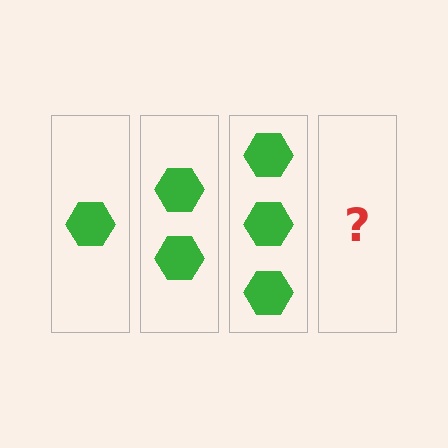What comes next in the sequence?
The next element should be 4 hexagons.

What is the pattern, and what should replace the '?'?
The pattern is that each step adds one more hexagon. The '?' should be 4 hexagons.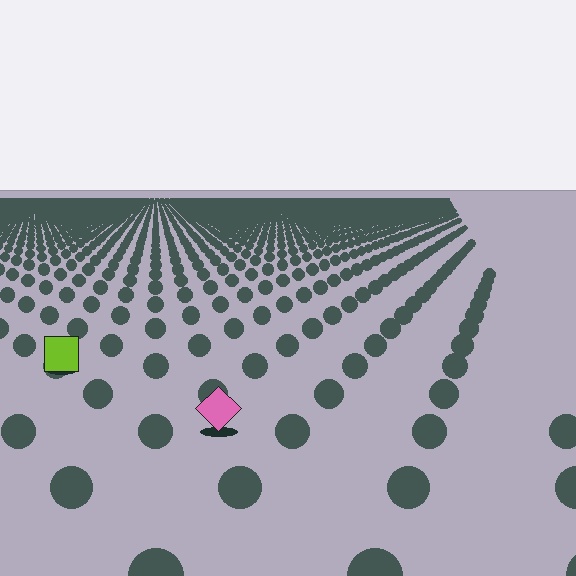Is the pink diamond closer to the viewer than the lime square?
Yes. The pink diamond is closer — you can tell from the texture gradient: the ground texture is coarser near it.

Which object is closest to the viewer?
The pink diamond is closest. The texture marks near it are larger and more spread out.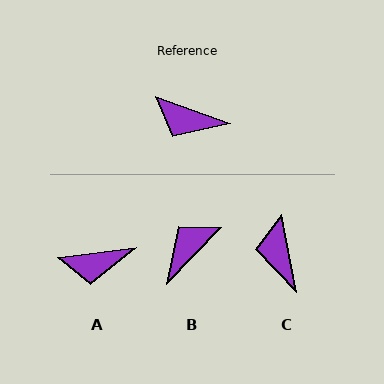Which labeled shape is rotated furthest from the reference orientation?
B, about 114 degrees away.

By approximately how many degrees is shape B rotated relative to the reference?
Approximately 114 degrees clockwise.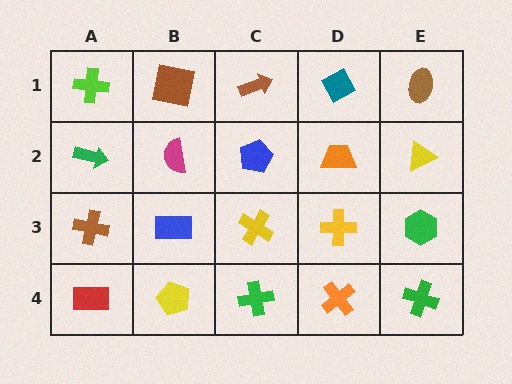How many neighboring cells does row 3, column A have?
3.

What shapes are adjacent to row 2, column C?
A brown arrow (row 1, column C), a yellow cross (row 3, column C), a magenta semicircle (row 2, column B), an orange trapezoid (row 2, column D).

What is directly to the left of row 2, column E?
An orange trapezoid.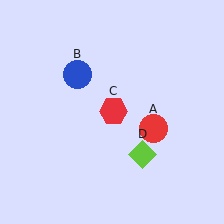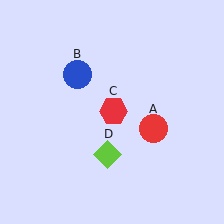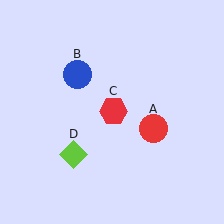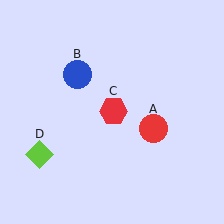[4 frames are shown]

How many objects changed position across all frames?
1 object changed position: lime diamond (object D).